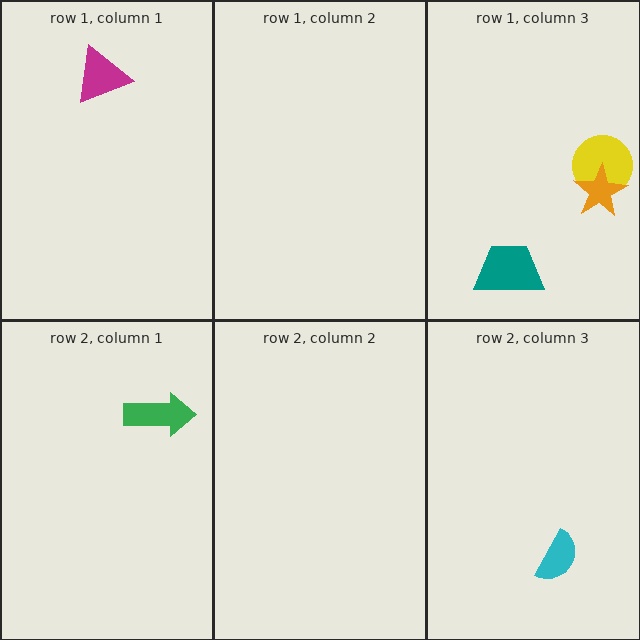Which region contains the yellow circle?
The row 1, column 3 region.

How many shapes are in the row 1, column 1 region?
1.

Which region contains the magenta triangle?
The row 1, column 1 region.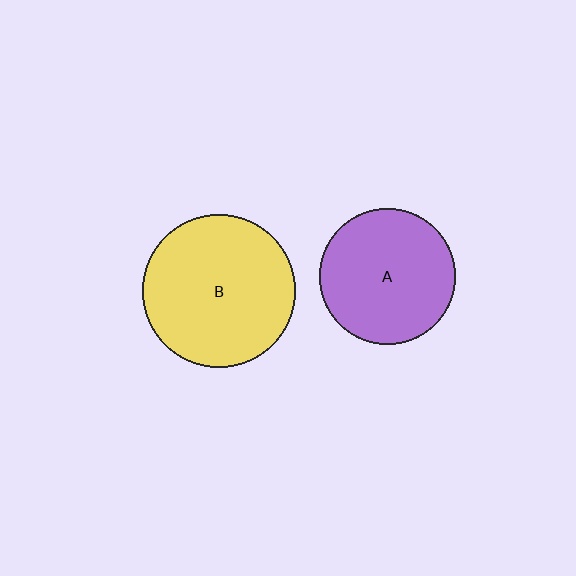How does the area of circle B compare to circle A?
Approximately 1.3 times.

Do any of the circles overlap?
No, none of the circles overlap.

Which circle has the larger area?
Circle B (yellow).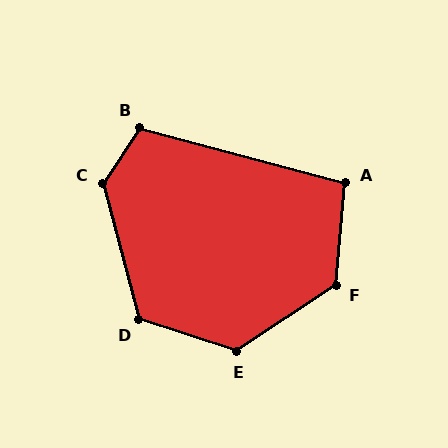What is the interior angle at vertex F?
Approximately 128 degrees (obtuse).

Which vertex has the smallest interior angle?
A, at approximately 100 degrees.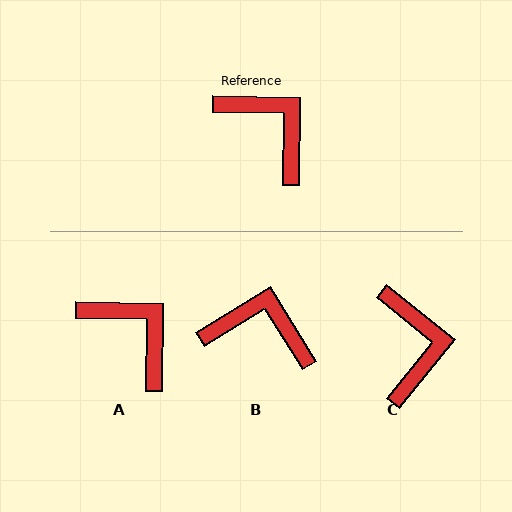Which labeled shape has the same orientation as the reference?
A.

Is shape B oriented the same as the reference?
No, it is off by about 32 degrees.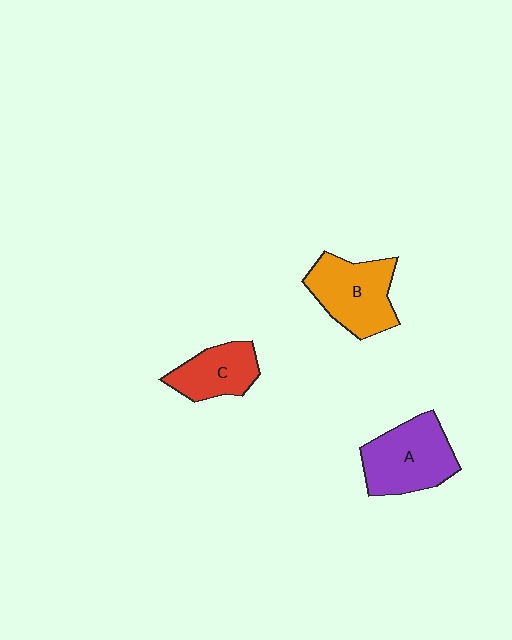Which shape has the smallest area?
Shape C (red).